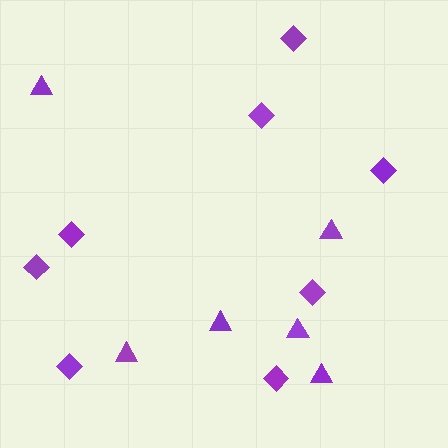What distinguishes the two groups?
There are 2 groups: one group of triangles (6) and one group of diamonds (8).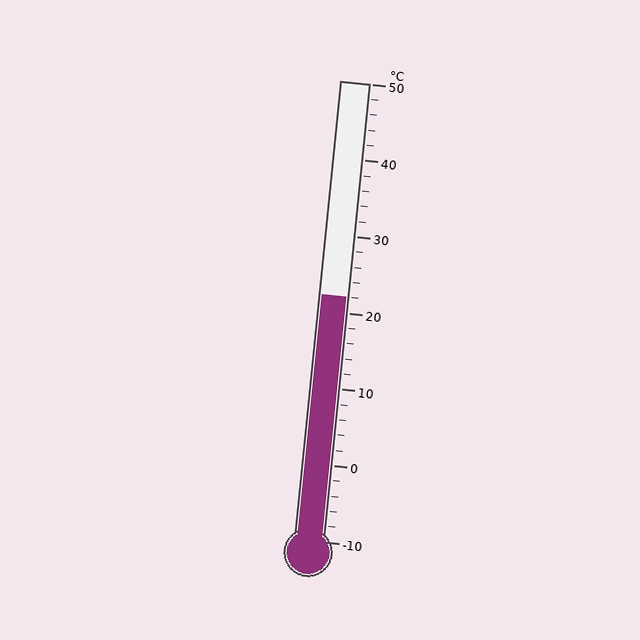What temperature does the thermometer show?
The thermometer shows approximately 22°C.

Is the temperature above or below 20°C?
The temperature is above 20°C.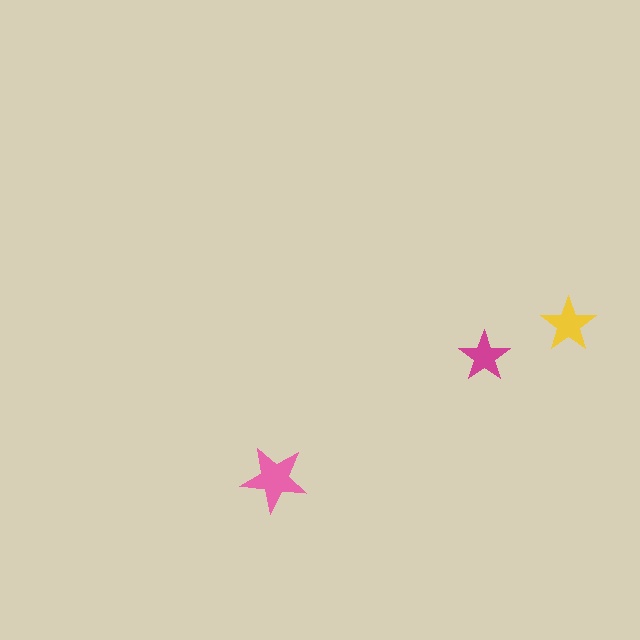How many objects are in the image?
There are 3 objects in the image.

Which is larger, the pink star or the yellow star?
The pink one.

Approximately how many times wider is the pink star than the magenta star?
About 1.5 times wider.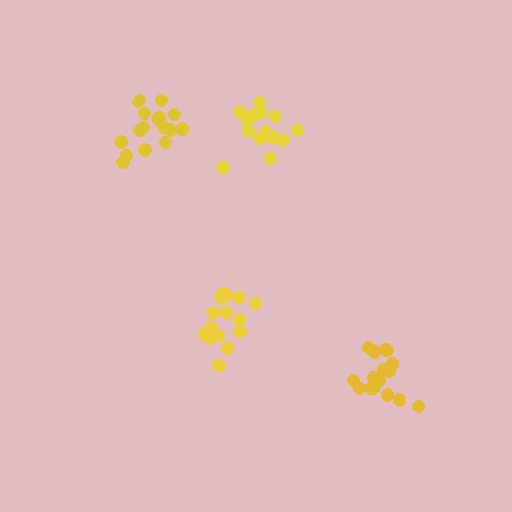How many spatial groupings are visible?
There are 4 spatial groupings.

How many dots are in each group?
Group 1: 17 dots, Group 2: 16 dots, Group 3: 16 dots, Group 4: 16 dots (65 total).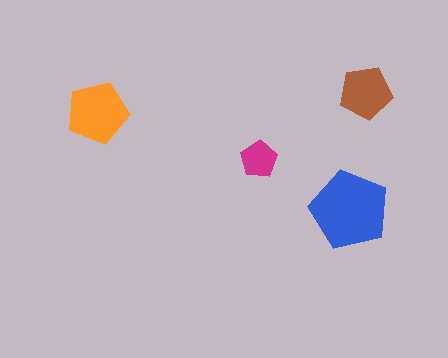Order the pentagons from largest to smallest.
the blue one, the orange one, the brown one, the magenta one.